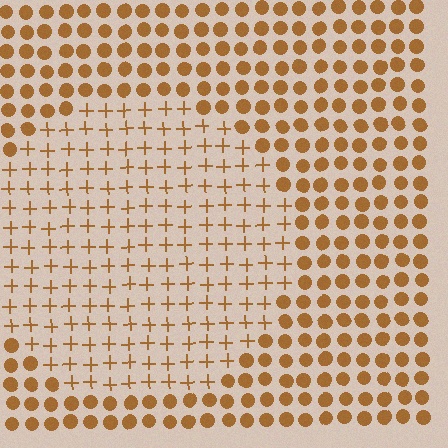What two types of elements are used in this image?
The image uses plus signs inside the circle region and circles outside it.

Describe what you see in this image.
The image is filled with small brown elements arranged in a uniform grid. A circle-shaped region contains plus signs, while the surrounding area contains circles. The boundary is defined purely by the change in element shape.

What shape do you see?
I see a circle.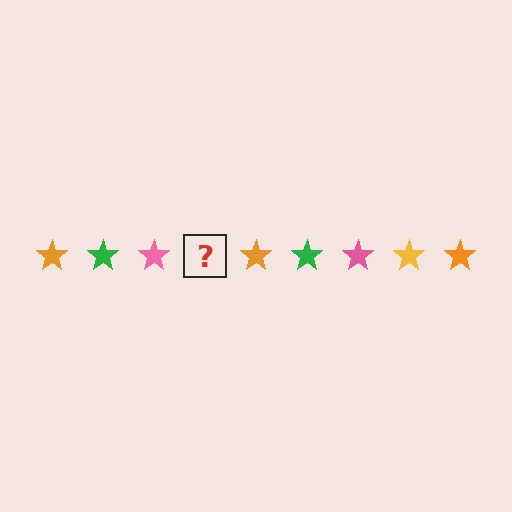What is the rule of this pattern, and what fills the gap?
The rule is that the pattern cycles through orange, green, pink, yellow stars. The gap should be filled with a yellow star.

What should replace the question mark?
The question mark should be replaced with a yellow star.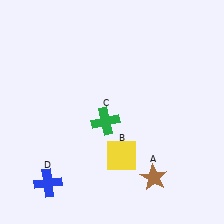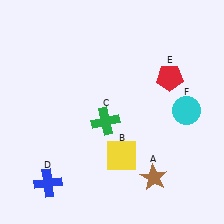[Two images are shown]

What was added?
A red pentagon (E), a cyan circle (F) were added in Image 2.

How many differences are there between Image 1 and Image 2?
There are 2 differences between the two images.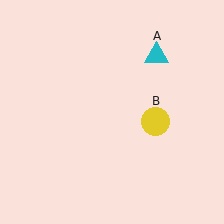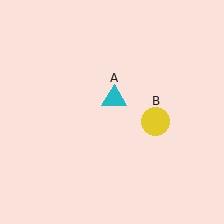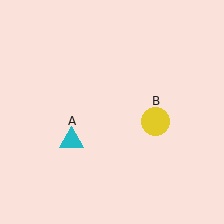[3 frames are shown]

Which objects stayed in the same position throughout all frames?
Yellow circle (object B) remained stationary.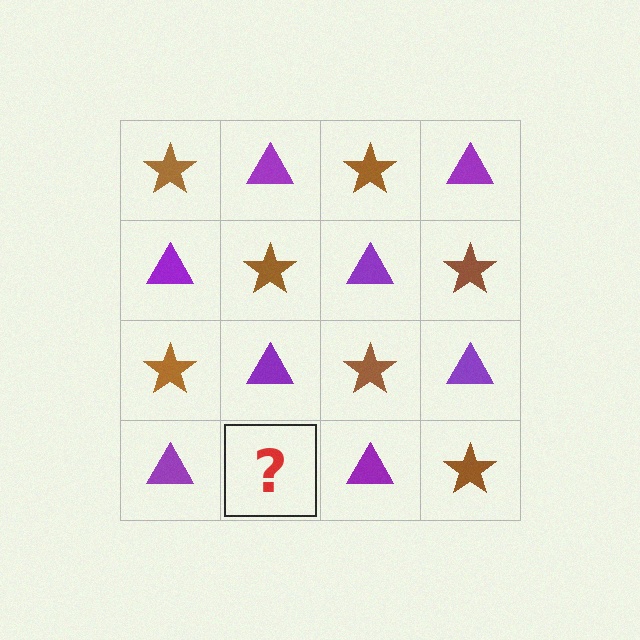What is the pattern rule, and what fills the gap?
The rule is that it alternates brown star and purple triangle in a checkerboard pattern. The gap should be filled with a brown star.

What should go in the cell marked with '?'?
The missing cell should contain a brown star.